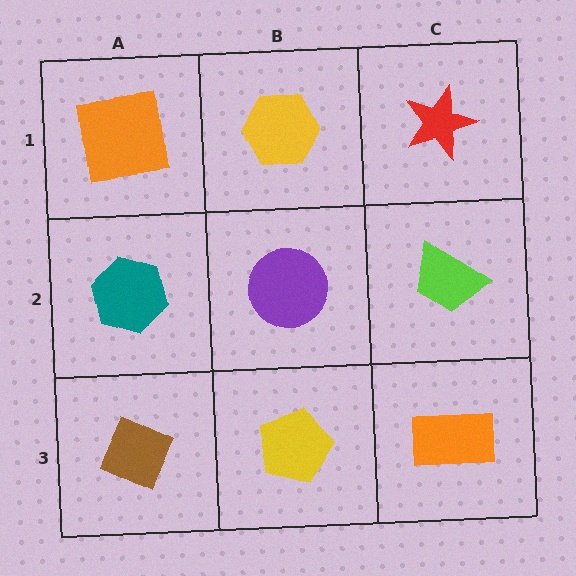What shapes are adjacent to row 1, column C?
A lime trapezoid (row 2, column C), a yellow hexagon (row 1, column B).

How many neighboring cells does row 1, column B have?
3.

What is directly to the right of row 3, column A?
A yellow pentagon.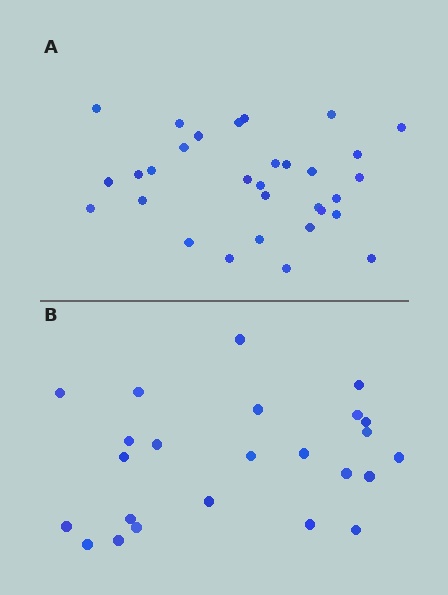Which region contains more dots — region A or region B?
Region A (the top region) has more dots.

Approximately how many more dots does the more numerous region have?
Region A has roughly 8 or so more dots than region B.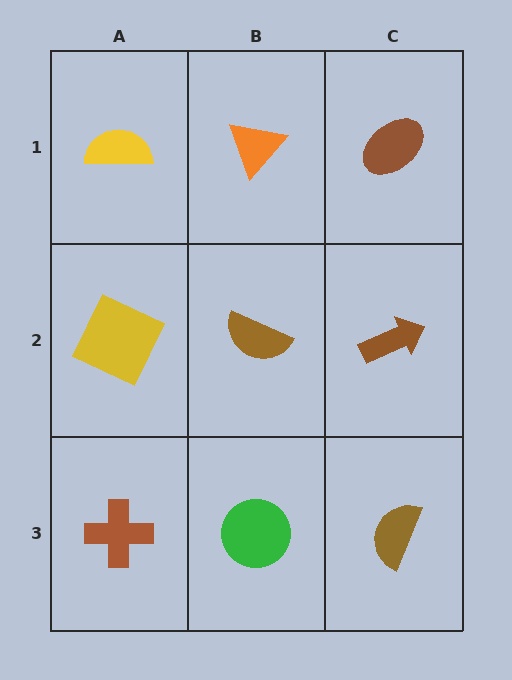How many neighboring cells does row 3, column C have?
2.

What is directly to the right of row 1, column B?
A brown ellipse.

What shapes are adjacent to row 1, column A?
A yellow square (row 2, column A), an orange triangle (row 1, column B).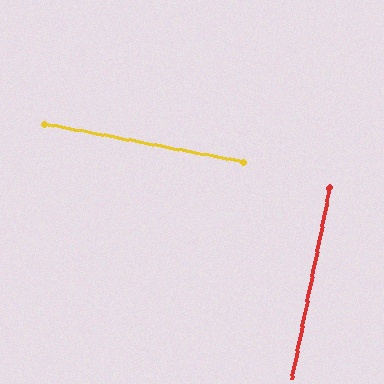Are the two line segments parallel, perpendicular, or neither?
Perpendicular — they meet at approximately 89°.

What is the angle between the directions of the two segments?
Approximately 89 degrees.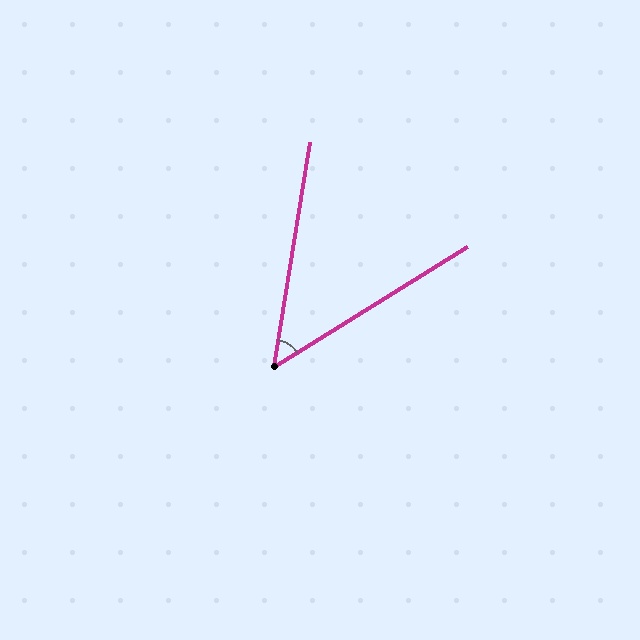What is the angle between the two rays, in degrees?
Approximately 49 degrees.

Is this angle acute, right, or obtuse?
It is acute.